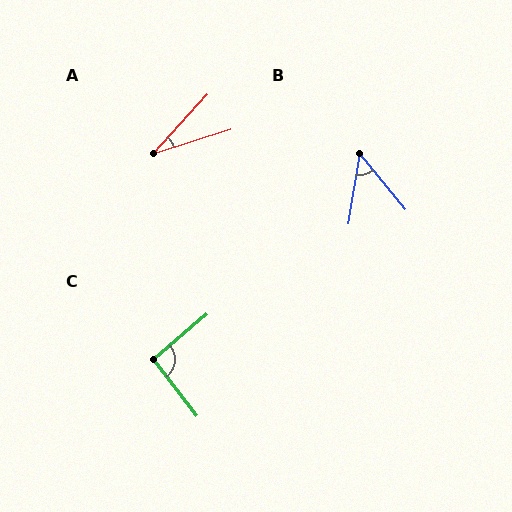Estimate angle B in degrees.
Approximately 48 degrees.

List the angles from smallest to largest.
A (30°), B (48°), C (93°).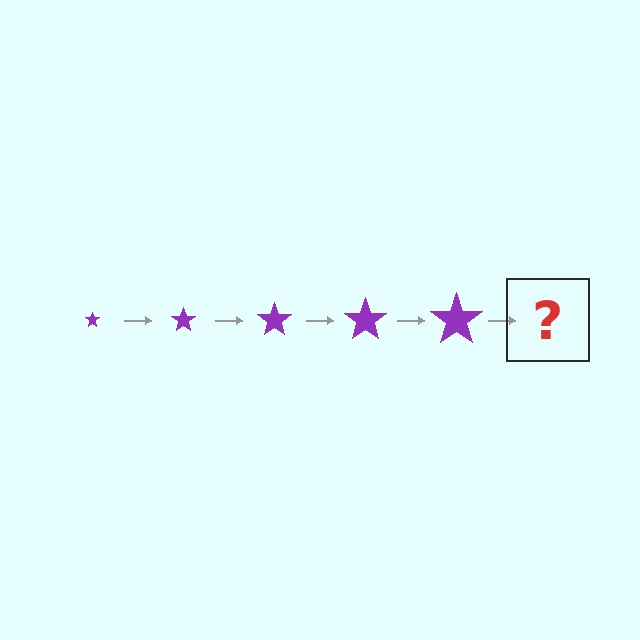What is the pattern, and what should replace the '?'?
The pattern is that the star gets progressively larger each step. The '?' should be a purple star, larger than the previous one.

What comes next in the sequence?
The next element should be a purple star, larger than the previous one.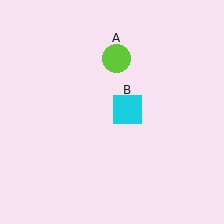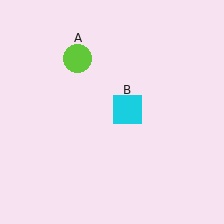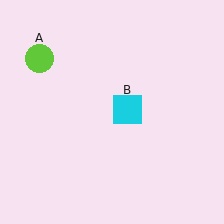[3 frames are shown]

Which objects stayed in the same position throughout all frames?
Cyan square (object B) remained stationary.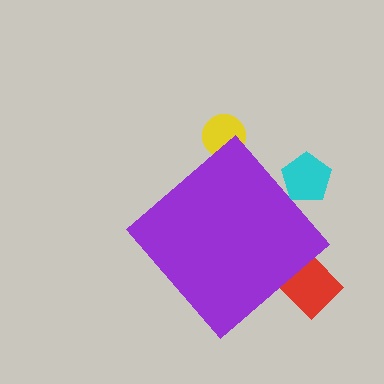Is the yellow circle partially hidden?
Yes, the yellow circle is partially hidden behind the purple diamond.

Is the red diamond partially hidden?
Yes, the red diamond is partially hidden behind the purple diamond.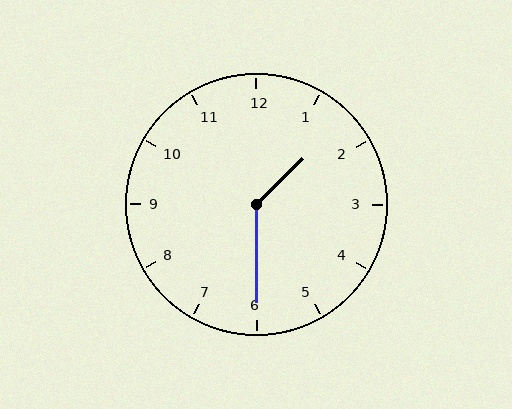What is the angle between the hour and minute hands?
Approximately 135 degrees.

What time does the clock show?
1:30.